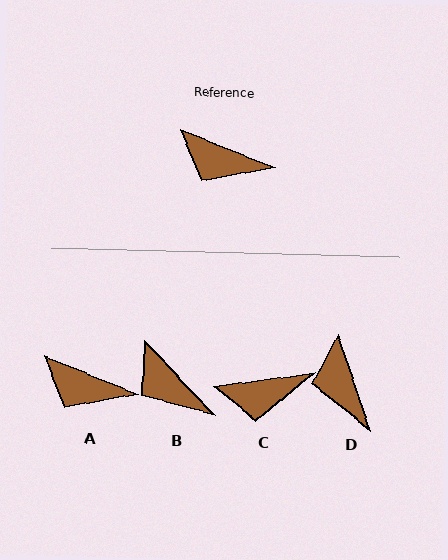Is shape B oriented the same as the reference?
No, it is off by about 25 degrees.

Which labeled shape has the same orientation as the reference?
A.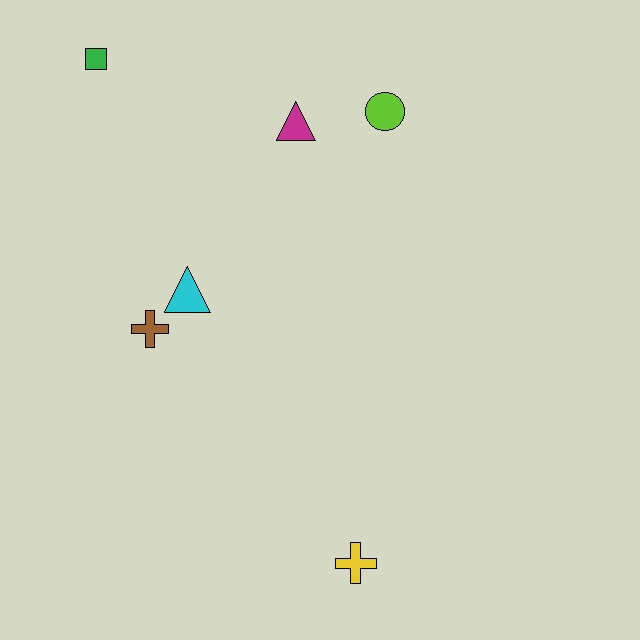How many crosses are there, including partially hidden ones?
There are 2 crosses.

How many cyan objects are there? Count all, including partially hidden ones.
There is 1 cyan object.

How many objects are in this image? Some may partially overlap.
There are 6 objects.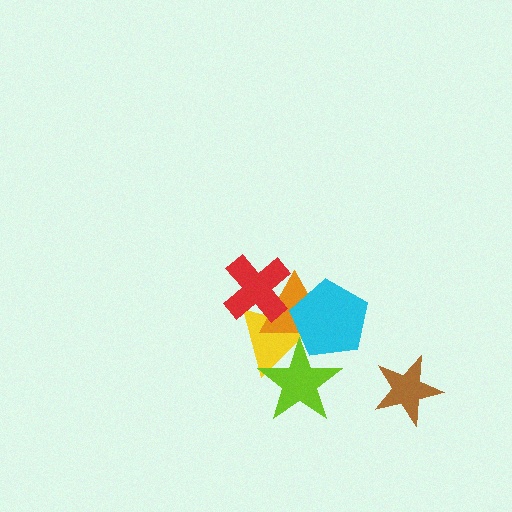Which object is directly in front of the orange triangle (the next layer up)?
The lime star is directly in front of the orange triangle.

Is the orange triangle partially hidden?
Yes, it is partially covered by another shape.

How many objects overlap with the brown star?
0 objects overlap with the brown star.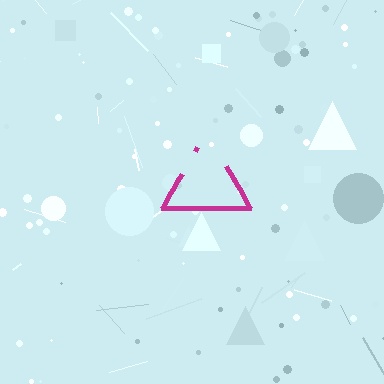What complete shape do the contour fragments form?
The contour fragments form a triangle.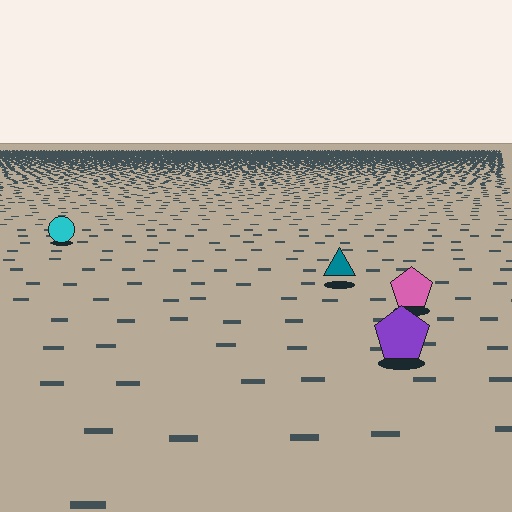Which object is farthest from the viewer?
The cyan circle is farthest from the viewer. It appears smaller and the ground texture around it is denser.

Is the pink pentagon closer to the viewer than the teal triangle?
Yes. The pink pentagon is closer — you can tell from the texture gradient: the ground texture is coarser near it.